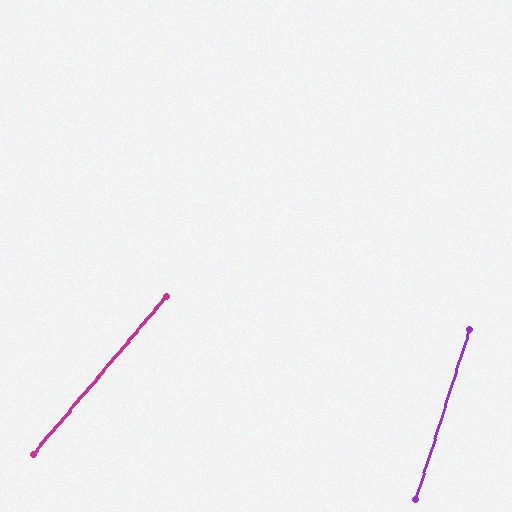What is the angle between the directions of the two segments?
Approximately 23 degrees.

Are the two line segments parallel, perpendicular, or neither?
Neither parallel nor perpendicular — they differ by about 23°.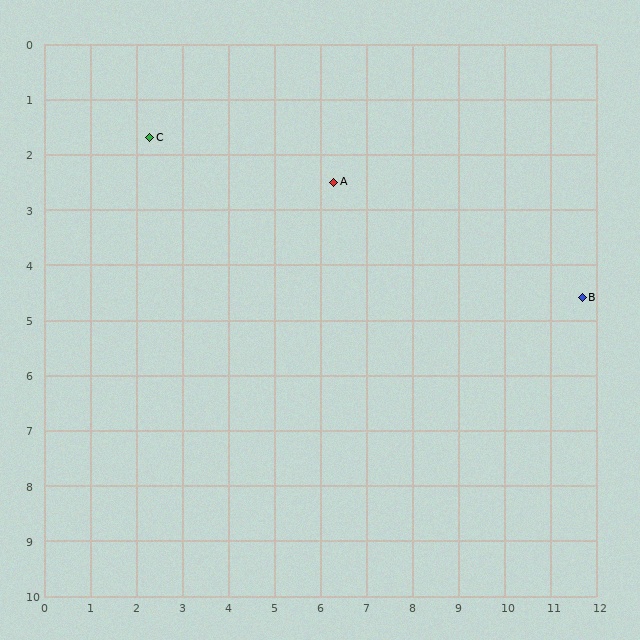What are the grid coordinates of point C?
Point C is at approximately (2.3, 1.7).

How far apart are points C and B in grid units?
Points C and B are about 9.8 grid units apart.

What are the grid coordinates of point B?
Point B is at approximately (11.7, 4.6).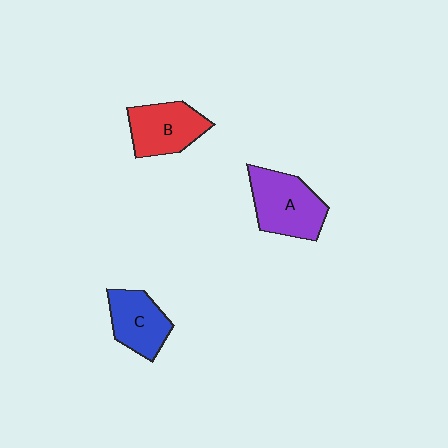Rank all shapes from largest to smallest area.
From largest to smallest: A (purple), B (red), C (blue).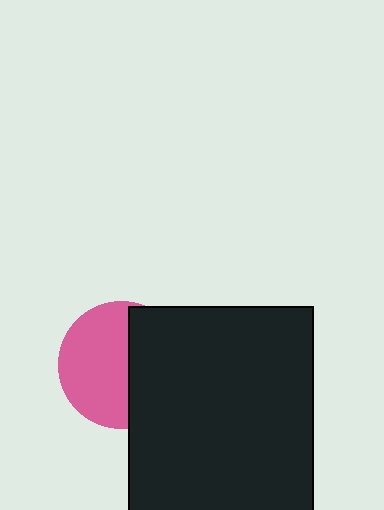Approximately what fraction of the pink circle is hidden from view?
Roughly 44% of the pink circle is hidden behind the black rectangle.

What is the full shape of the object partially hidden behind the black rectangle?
The partially hidden object is a pink circle.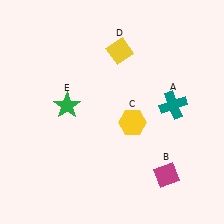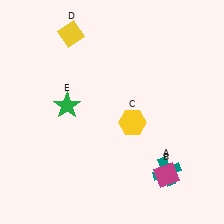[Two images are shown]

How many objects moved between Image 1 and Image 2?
2 objects moved between the two images.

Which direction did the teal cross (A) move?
The teal cross (A) moved down.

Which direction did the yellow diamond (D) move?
The yellow diamond (D) moved left.